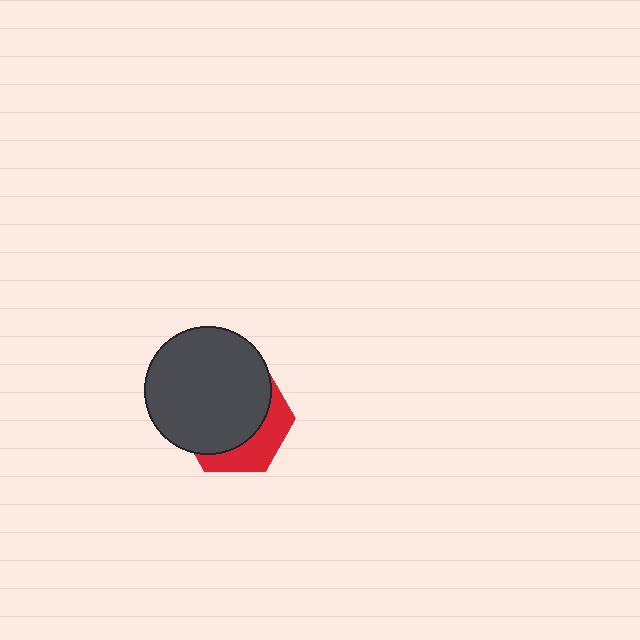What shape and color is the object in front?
The object in front is a dark gray circle.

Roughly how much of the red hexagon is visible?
A small part of it is visible (roughly 32%).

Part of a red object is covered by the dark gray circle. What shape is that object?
It is a hexagon.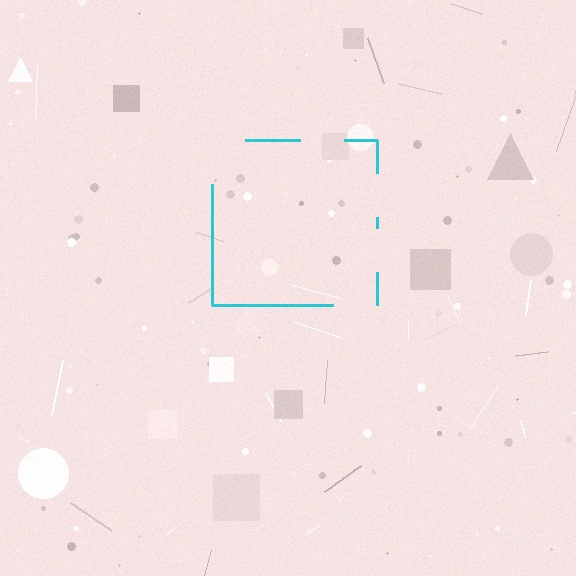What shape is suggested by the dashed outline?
The dashed outline suggests a square.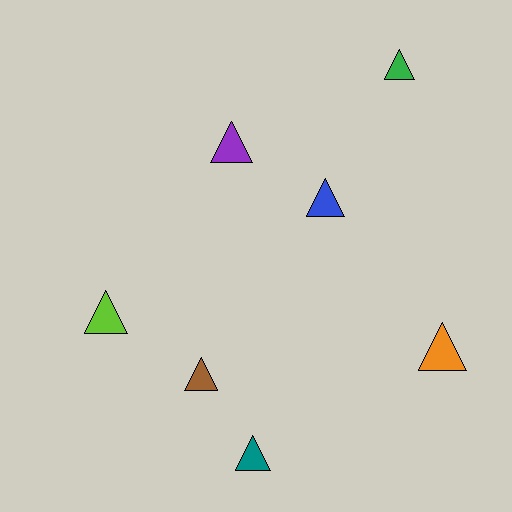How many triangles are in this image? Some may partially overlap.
There are 7 triangles.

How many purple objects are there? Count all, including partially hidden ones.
There is 1 purple object.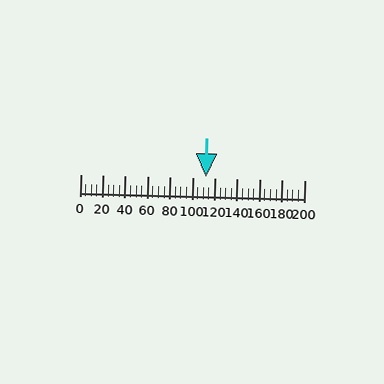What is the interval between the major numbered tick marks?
The major tick marks are spaced 20 units apart.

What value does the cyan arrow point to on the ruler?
The cyan arrow points to approximately 112.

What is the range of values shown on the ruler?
The ruler shows values from 0 to 200.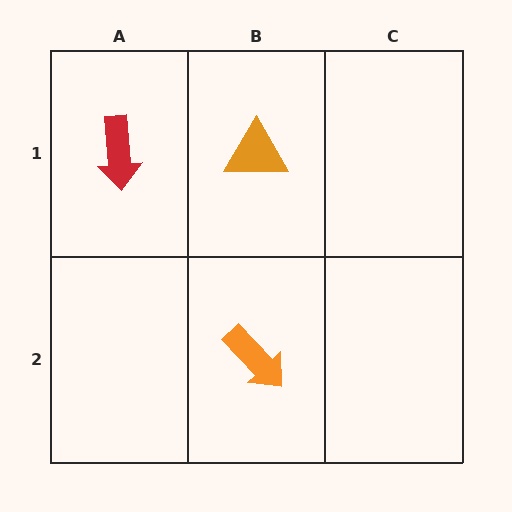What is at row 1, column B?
An orange triangle.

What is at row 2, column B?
An orange arrow.